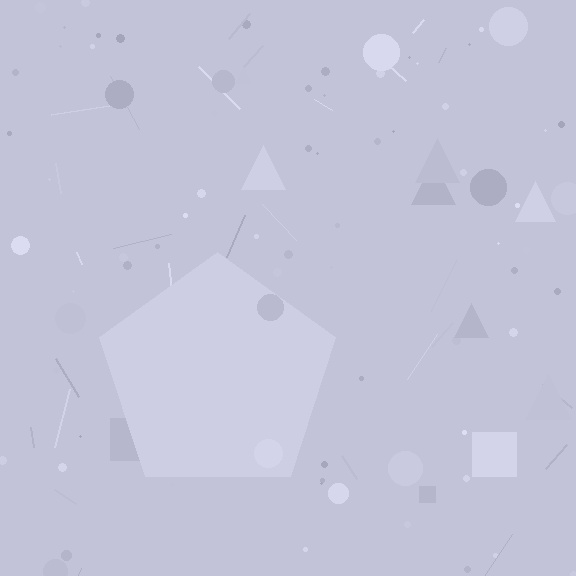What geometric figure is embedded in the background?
A pentagon is embedded in the background.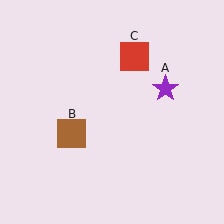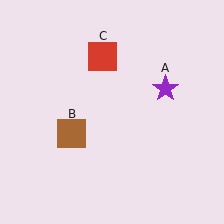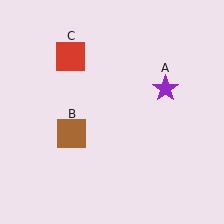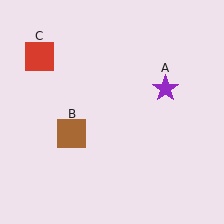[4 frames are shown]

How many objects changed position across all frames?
1 object changed position: red square (object C).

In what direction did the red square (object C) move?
The red square (object C) moved left.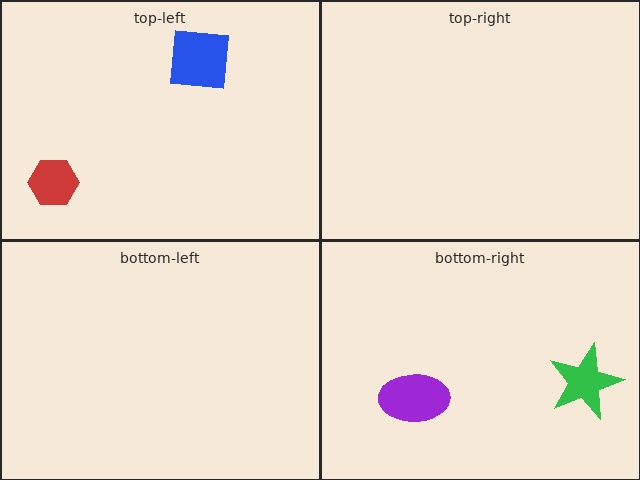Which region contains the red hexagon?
The top-left region.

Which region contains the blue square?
The top-left region.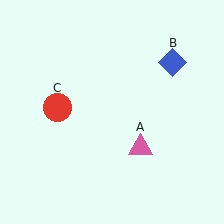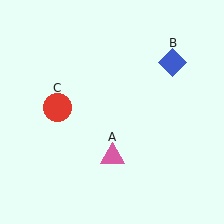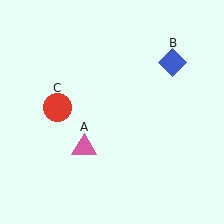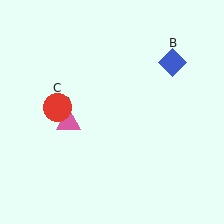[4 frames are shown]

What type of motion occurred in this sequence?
The pink triangle (object A) rotated clockwise around the center of the scene.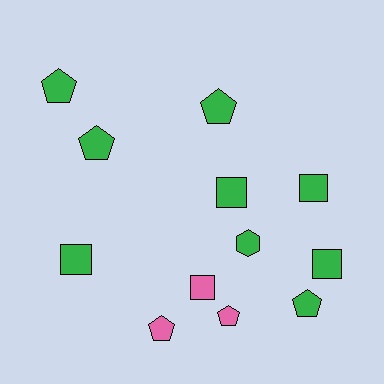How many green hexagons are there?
There is 1 green hexagon.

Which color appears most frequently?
Green, with 9 objects.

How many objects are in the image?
There are 12 objects.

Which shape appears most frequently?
Pentagon, with 6 objects.